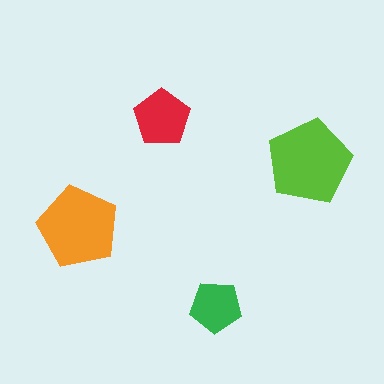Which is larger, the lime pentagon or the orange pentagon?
The lime one.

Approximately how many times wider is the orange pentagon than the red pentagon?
About 1.5 times wider.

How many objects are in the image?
There are 4 objects in the image.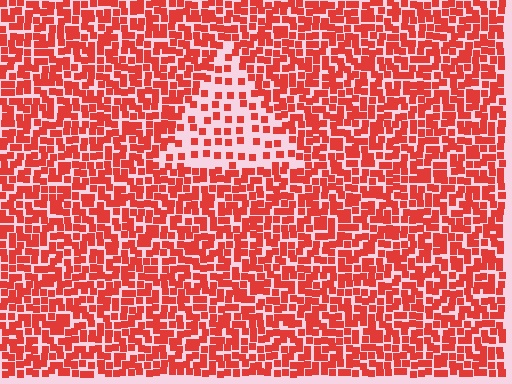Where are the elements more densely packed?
The elements are more densely packed outside the triangle boundary.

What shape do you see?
I see a triangle.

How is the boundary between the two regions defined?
The boundary is defined by a change in element density (approximately 2.4x ratio). All elements are the same color, size, and shape.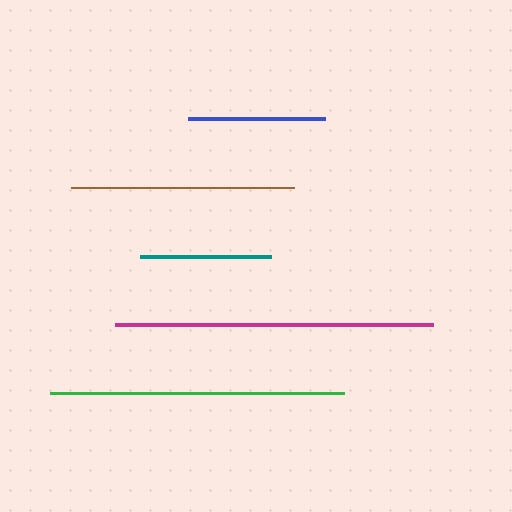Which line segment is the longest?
The magenta line is the longest at approximately 319 pixels.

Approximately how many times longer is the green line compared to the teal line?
The green line is approximately 2.2 times the length of the teal line.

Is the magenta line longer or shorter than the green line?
The magenta line is longer than the green line.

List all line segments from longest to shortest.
From longest to shortest: magenta, green, brown, blue, teal.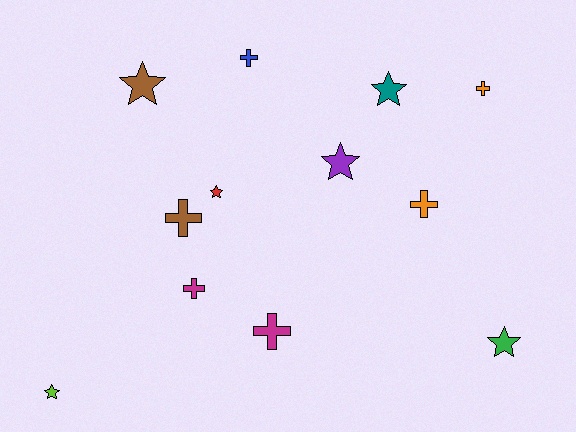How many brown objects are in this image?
There are 2 brown objects.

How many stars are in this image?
There are 6 stars.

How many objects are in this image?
There are 12 objects.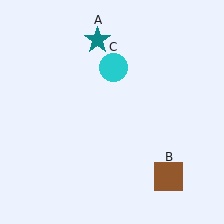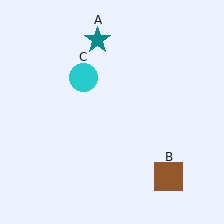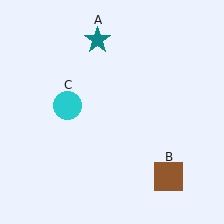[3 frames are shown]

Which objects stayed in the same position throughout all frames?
Teal star (object A) and brown square (object B) remained stationary.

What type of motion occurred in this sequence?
The cyan circle (object C) rotated counterclockwise around the center of the scene.